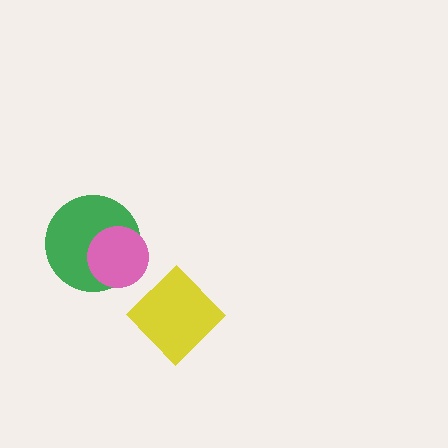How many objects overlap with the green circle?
1 object overlaps with the green circle.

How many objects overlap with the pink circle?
1 object overlaps with the pink circle.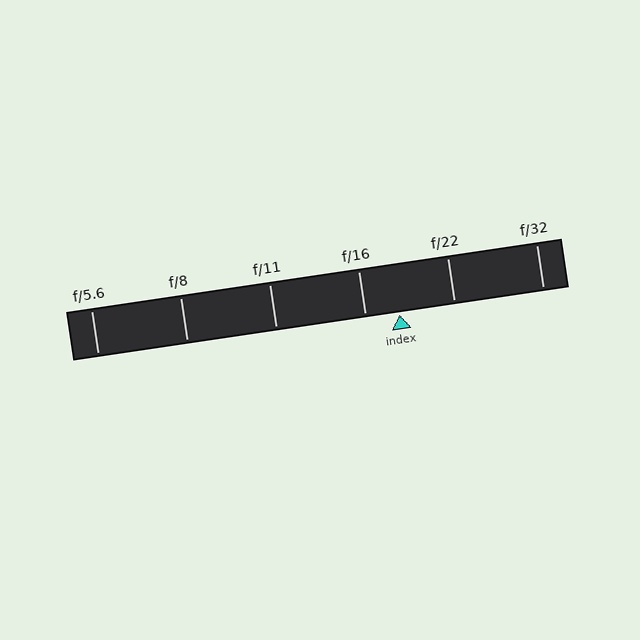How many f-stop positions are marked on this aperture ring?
There are 6 f-stop positions marked.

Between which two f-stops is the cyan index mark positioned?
The index mark is between f/16 and f/22.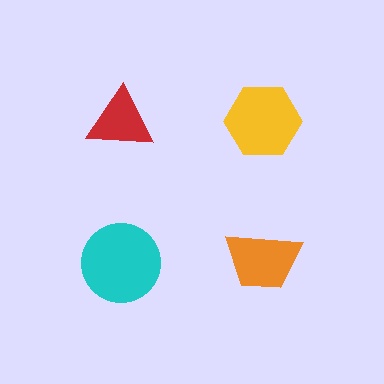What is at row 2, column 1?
A cyan circle.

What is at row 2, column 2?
An orange trapezoid.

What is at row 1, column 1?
A red triangle.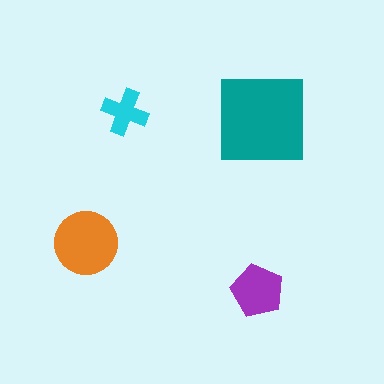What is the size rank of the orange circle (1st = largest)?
2nd.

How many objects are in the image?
There are 4 objects in the image.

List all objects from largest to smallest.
The teal square, the orange circle, the purple pentagon, the cyan cross.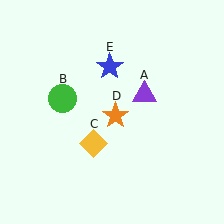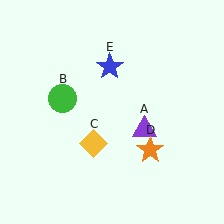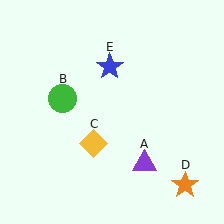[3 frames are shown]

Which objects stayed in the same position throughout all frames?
Green circle (object B) and yellow diamond (object C) and blue star (object E) remained stationary.